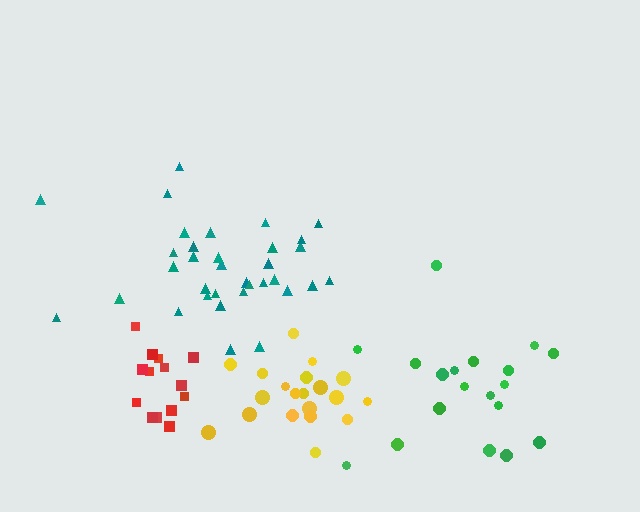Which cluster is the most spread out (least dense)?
Green.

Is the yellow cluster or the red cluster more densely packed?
Red.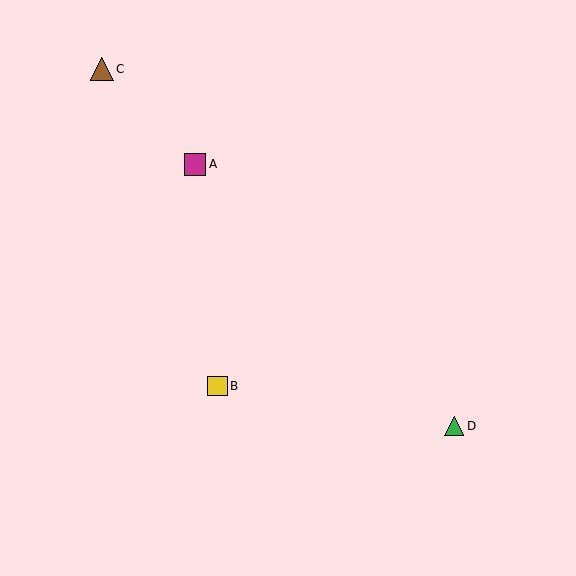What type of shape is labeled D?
Shape D is a green triangle.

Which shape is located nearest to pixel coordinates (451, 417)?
The green triangle (labeled D) at (454, 426) is nearest to that location.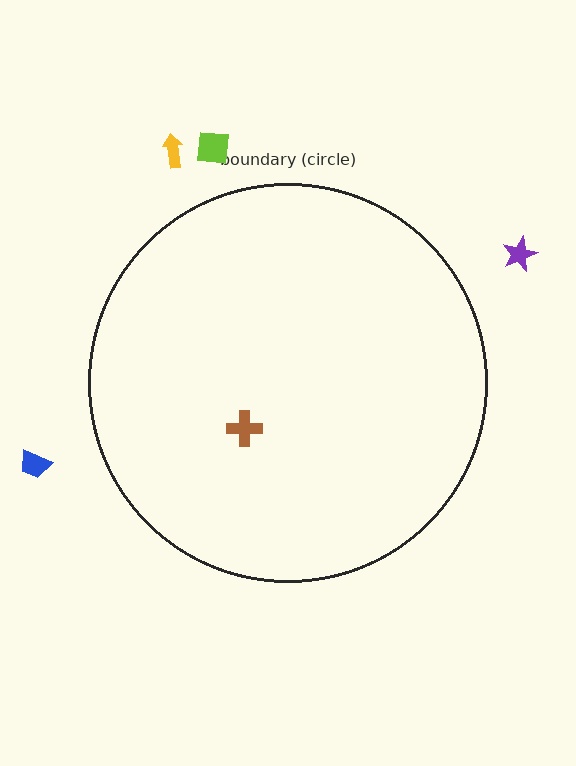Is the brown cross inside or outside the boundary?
Inside.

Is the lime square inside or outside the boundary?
Outside.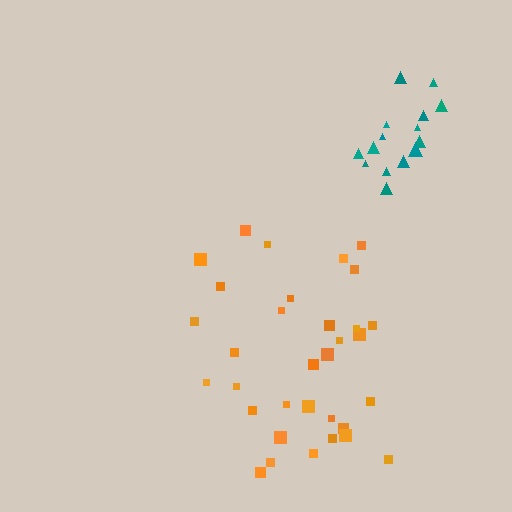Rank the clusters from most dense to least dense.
teal, orange.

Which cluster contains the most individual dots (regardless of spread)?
Orange (33).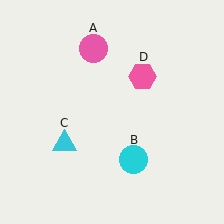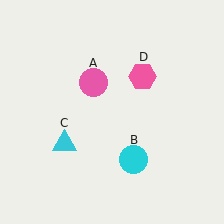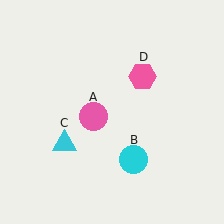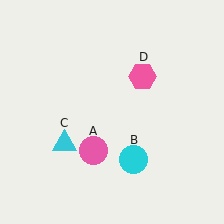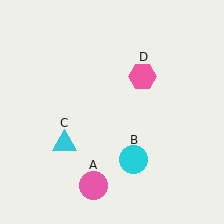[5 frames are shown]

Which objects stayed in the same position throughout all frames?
Cyan circle (object B) and cyan triangle (object C) and pink hexagon (object D) remained stationary.